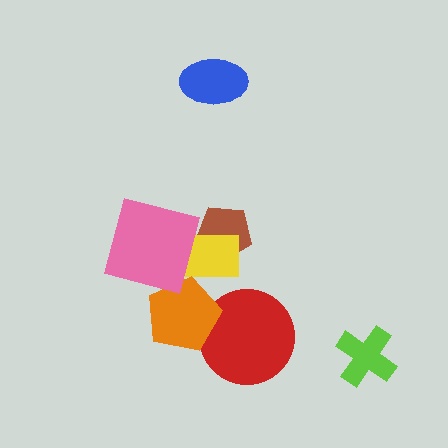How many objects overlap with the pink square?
1 object overlaps with the pink square.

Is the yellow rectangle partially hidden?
Yes, it is partially covered by another shape.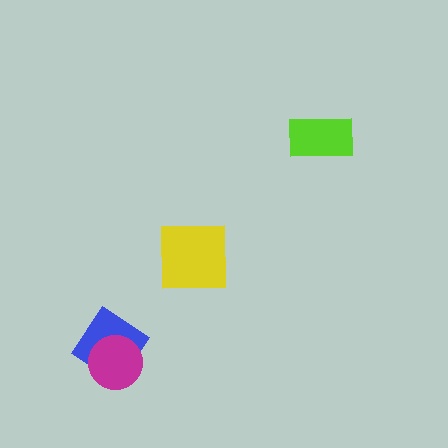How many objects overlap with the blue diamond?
1 object overlaps with the blue diamond.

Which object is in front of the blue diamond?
The magenta circle is in front of the blue diamond.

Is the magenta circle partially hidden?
No, no other shape covers it.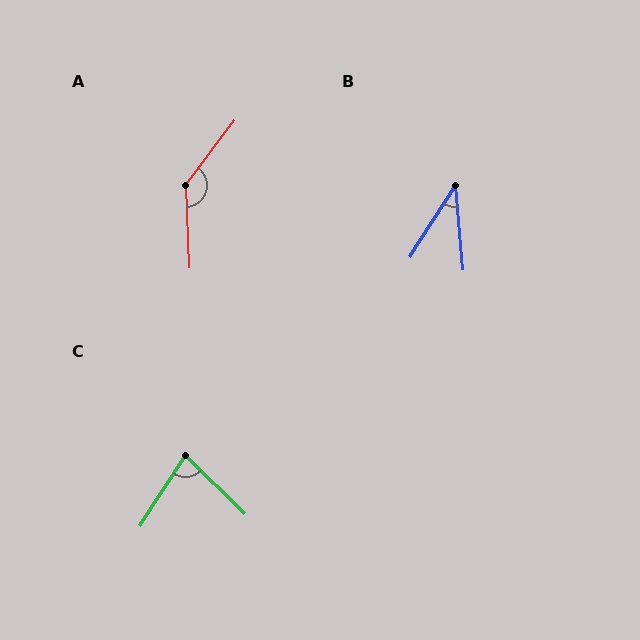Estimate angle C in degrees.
Approximately 79 degrees.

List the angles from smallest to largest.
B (37°), C (79°), A (140°).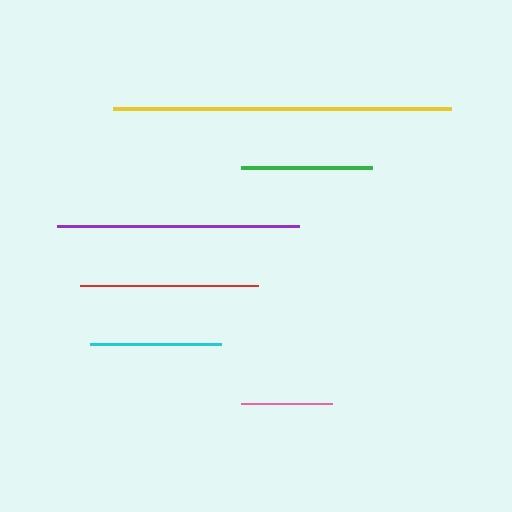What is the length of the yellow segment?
The yellow segment is approximately 338 pixels long.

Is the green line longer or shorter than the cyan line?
The green line is longer than the cyan line.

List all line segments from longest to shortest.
From longest to shortest: yellow, purple, red, green, cyan, pink.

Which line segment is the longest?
The yellow line is the longest at approximately 338 pixels.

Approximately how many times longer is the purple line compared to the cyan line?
The purple line is approximately 1.9 times the length of the cyan line.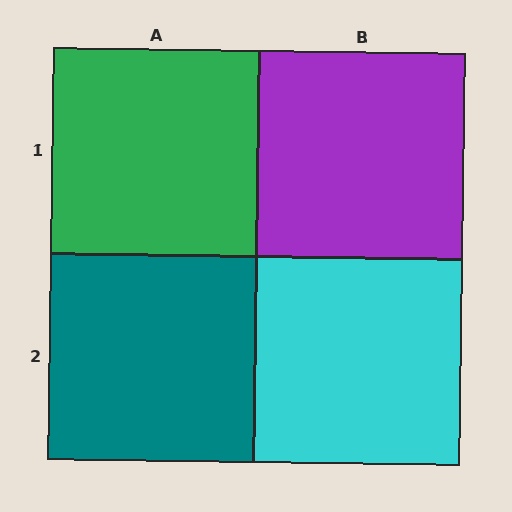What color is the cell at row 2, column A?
Teal.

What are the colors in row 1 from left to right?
Green, purple.